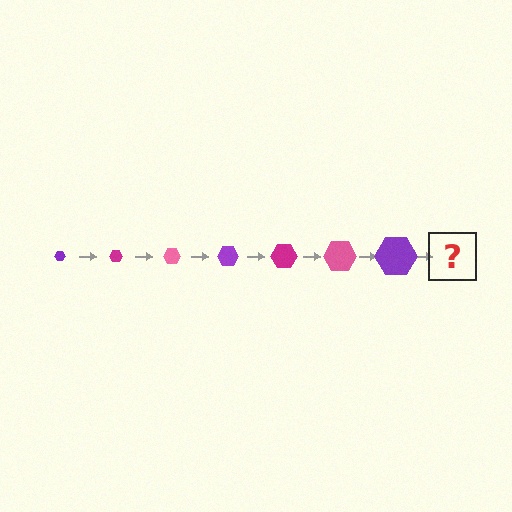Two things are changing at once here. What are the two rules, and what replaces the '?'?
The two rules are that the hexagon grows larger each step and the color cycles through purple, magenta, and pink. The '?' should be a magenta hexagon, larger than the previous one.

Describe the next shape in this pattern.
It should be a magenta hexagon, larger than the previous one.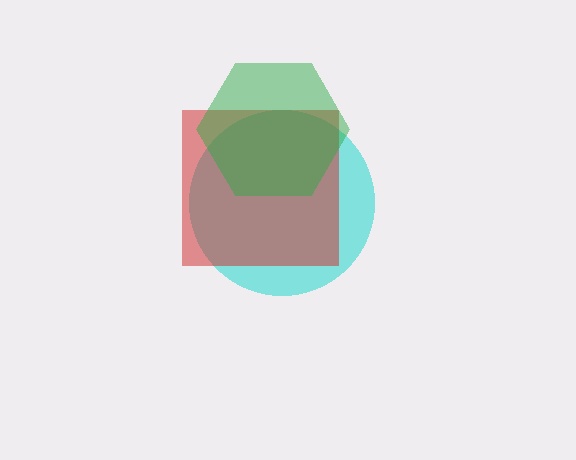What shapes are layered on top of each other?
The layered shapes are: a cyan circle, a red square, a green hexagon.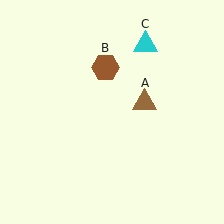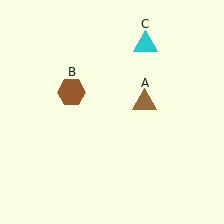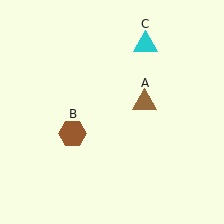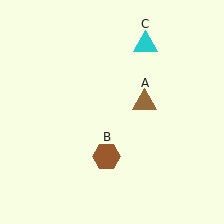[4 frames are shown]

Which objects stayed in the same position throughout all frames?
Brown triangle (object A) and cyan triangle (object C) remained stationary.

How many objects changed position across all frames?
1 object changed position: brown hexagon (object B).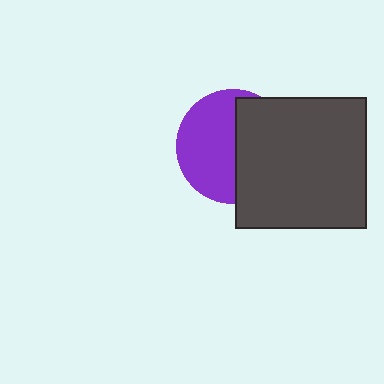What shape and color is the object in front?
The object in front is a dark gray square.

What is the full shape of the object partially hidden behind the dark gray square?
The partially hidden object is a purple circle.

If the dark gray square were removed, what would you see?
You would see the complete purple circle.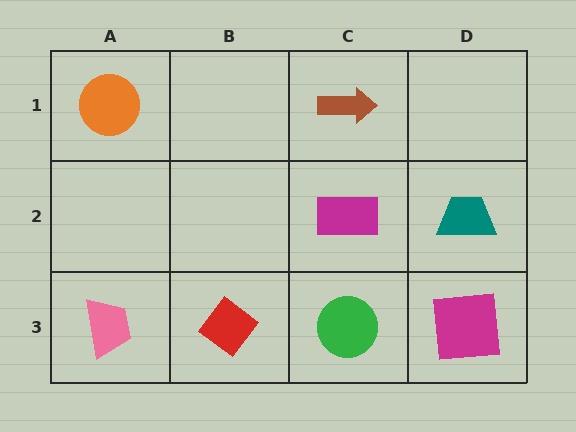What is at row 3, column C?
A green circle.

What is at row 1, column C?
A brown arrow.